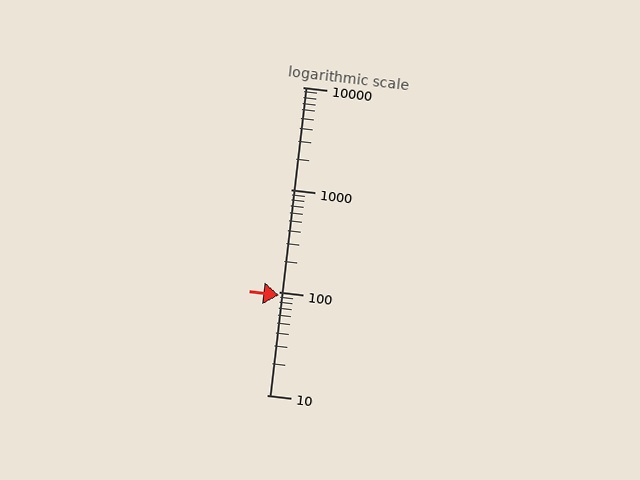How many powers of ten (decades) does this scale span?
The scale spans 3 decades, from 10 to 10000.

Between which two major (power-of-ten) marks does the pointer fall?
The pointer is between 10 and 100.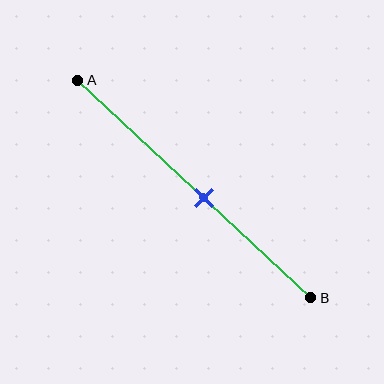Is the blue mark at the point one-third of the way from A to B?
No, the mark is at about 55% from A, not at the 33% one-third point.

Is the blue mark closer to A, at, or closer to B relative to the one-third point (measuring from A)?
The blue mark is closer to point B than the one-third point of segment AB.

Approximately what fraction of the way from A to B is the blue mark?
The blue mark is approximately 55% of the way from A to B.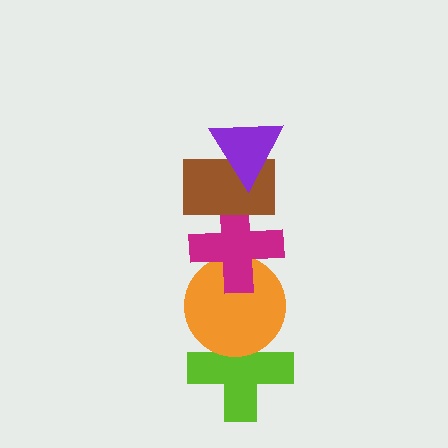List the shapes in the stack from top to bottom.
From top to bottom: the purple triangle, the brown rectangle, the magenta cross, the orange circle, the lime cross.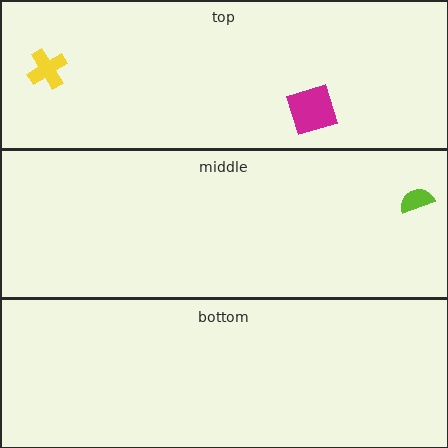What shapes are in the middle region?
The lime semicircle.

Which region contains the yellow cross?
The top region.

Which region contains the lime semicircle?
The middle region.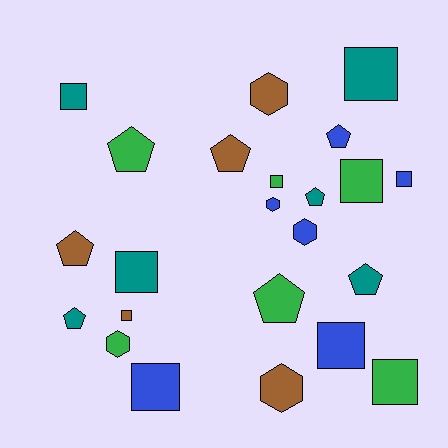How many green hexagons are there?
There is 1 green hexagon.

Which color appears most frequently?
Teal, with 6 objects.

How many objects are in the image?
There are 23 objects.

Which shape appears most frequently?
Square, with 10 objects.